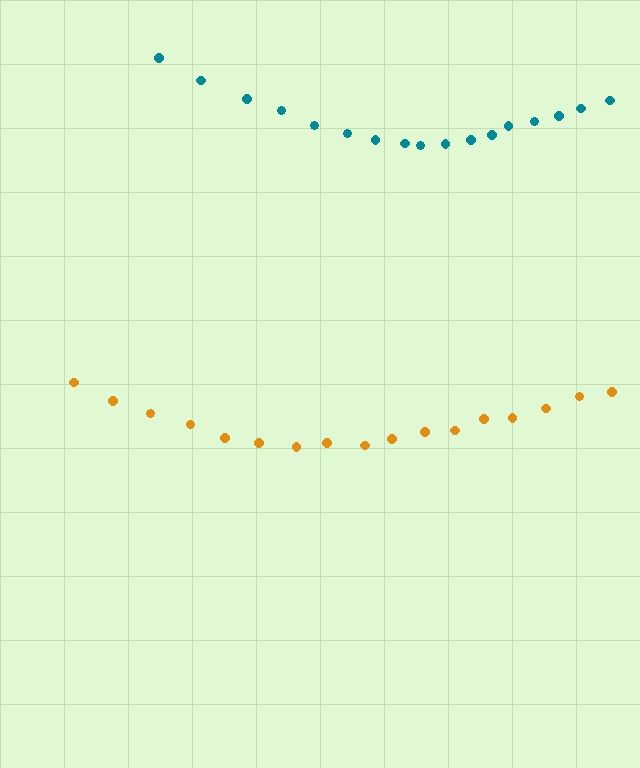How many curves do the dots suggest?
There are 2 distinct paths.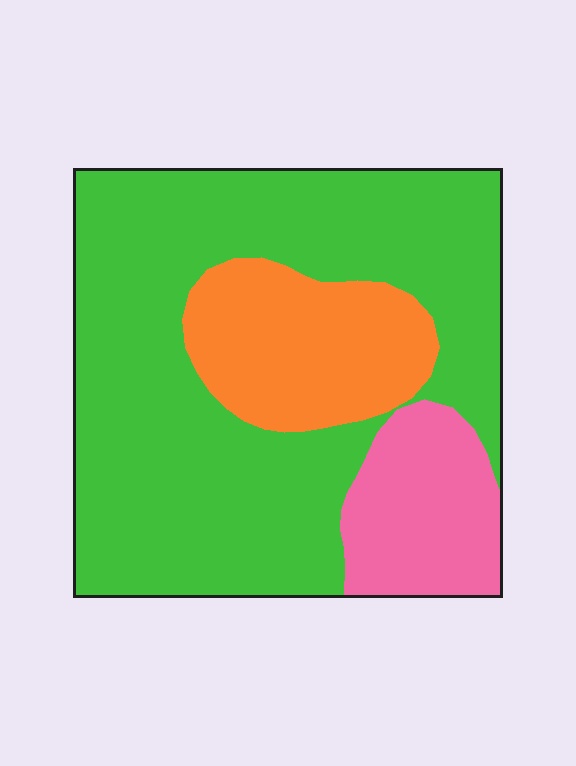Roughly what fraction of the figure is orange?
Orange takes up about one sixth (1/6) of the figure.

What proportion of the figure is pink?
Pink covers 14% of the figure.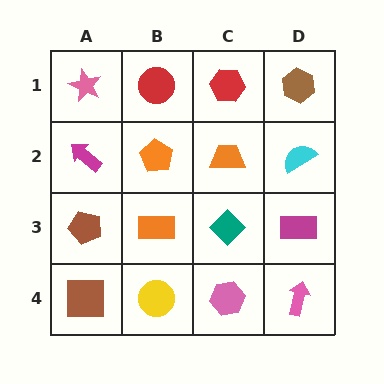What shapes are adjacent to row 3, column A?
A magenta arrow (row 2, column A), a brown square (row 4, column A), an orange rectangle (row 3, column B).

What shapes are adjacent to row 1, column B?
An orange pentagon (row 2, column B), a pink star (row 1, column A), a red hexagon (row 1, column C).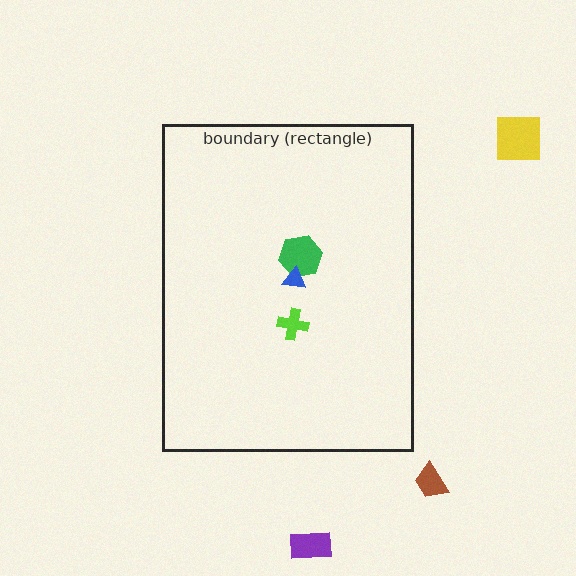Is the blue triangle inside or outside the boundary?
Inside.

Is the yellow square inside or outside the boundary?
Outside.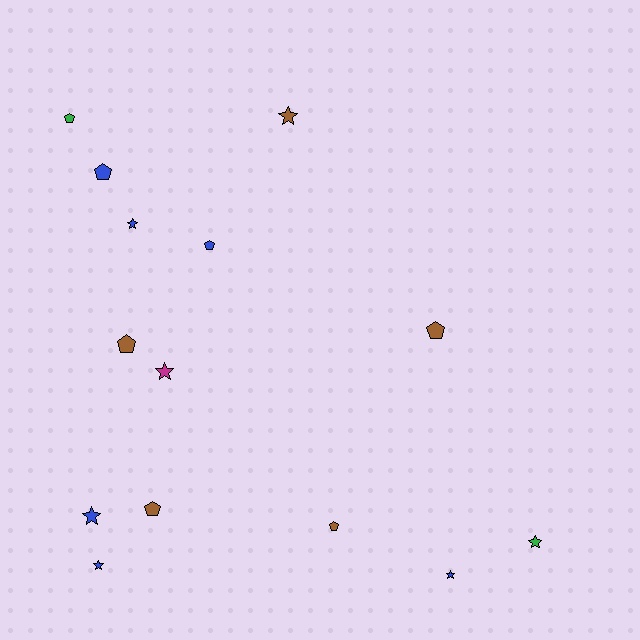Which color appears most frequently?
Blue, with 6 objects.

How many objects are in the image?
There are 14 objects.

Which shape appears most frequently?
Pentagon, with 7 objects.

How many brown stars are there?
There is 1 brown star.